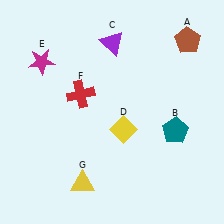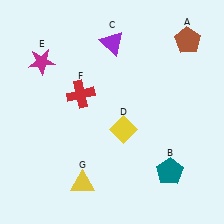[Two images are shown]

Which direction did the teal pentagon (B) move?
The teal pentagon (B) moved down.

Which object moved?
The teal pentagon (B) moved down.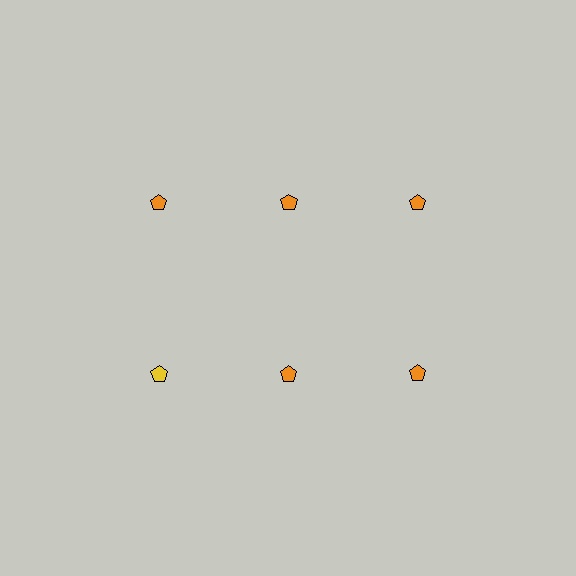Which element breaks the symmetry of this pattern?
The yellow pentagon in the second row, leftmost column breaks the symmetry. All other shapes are orange pentagons.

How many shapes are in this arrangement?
There are 6 shapes arranged in a grid pattern.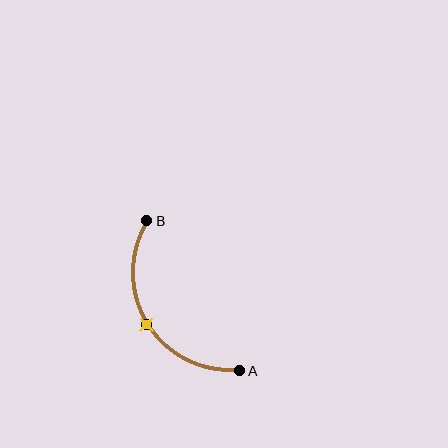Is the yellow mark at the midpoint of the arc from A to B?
Yes. The yellow mark lies on the arc at equal arc-length from both A and B — it is the arc midpoint.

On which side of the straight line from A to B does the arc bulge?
The arc bulges to the left of the straight line connecting A and B.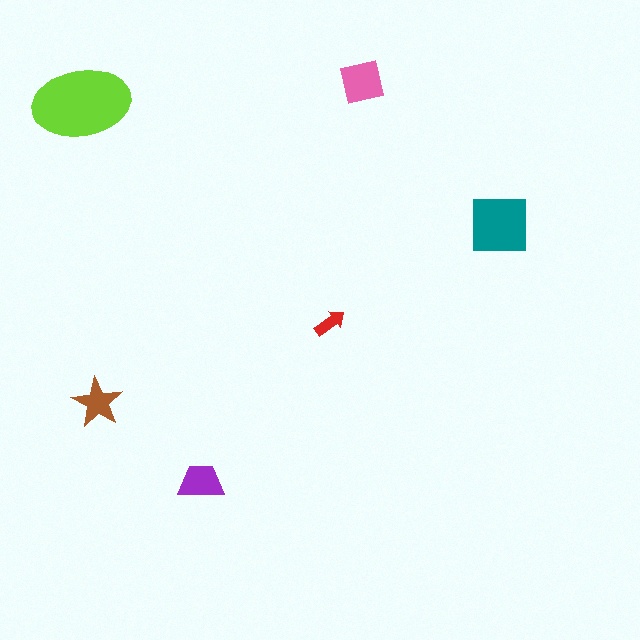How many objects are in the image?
There are 6 objects in the image.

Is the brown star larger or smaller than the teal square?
Smaller.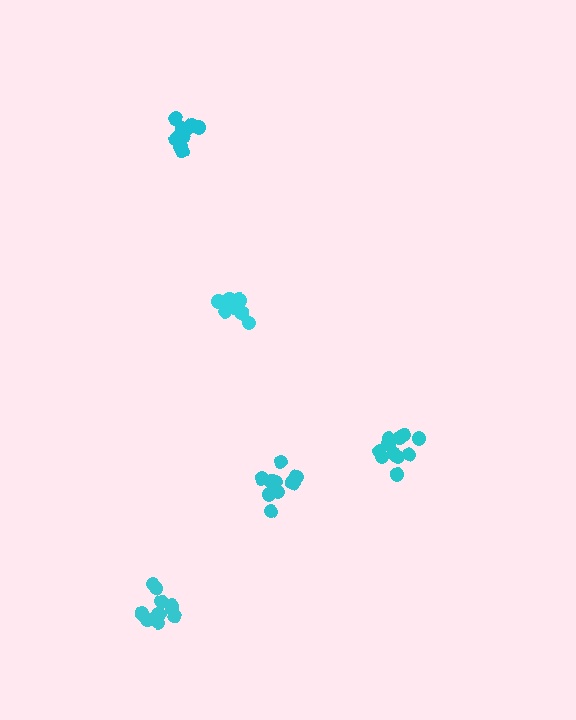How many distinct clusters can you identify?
There are 5 distinct clusters.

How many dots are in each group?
Group 1: 11 dots, Group 2: 9 dots, Group 3: 12 dots, Group 4: 11 dots, Group 5: 10 dots (53 total).